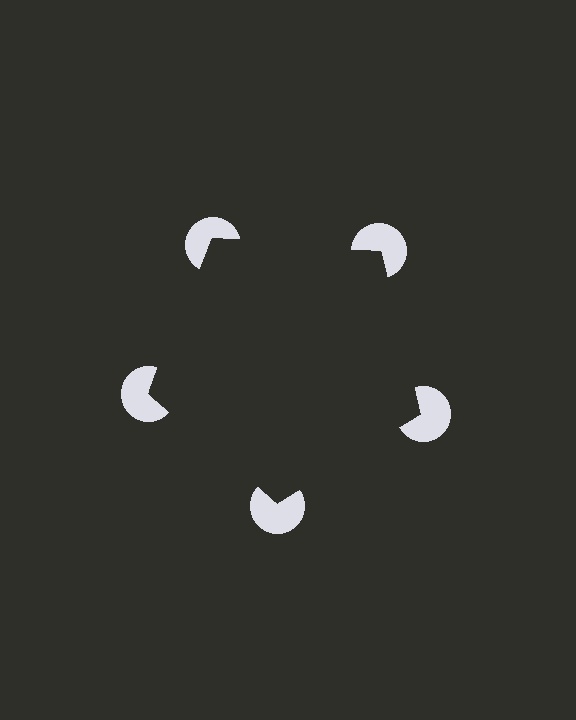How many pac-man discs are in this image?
There are 5 — one at each vertex of the illusory pentagon.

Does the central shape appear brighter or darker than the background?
It typically appears slightly darker than the background, even though no actual brightness change is drawn.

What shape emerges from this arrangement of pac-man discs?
An illusory pentagon — its edges are inferred from the aligned wedge cuts in the pac-man discs, not physically drawn.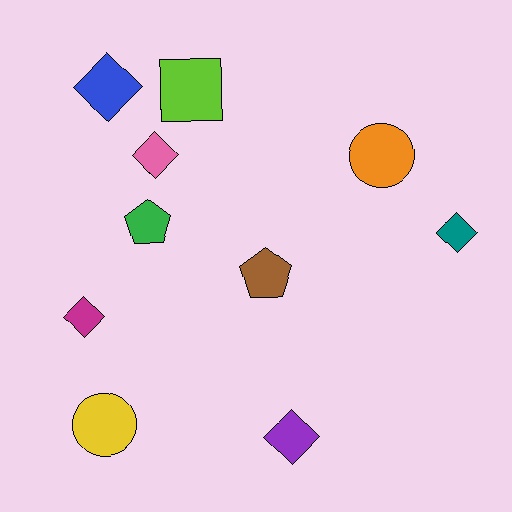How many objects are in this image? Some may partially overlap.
There are 10 objects.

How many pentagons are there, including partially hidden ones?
There are 2 pentagons.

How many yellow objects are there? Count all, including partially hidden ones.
There is 1 yellow object.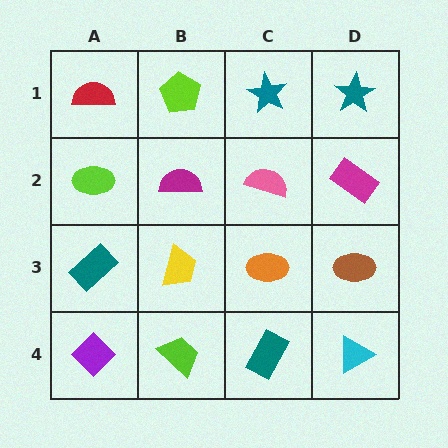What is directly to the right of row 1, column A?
A lime pentagon.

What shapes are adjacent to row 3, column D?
A magenta rectangle (row 2, column D), a cyan triangle (row 4, column D), an orange ellipse (row 3, column C).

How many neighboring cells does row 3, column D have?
3.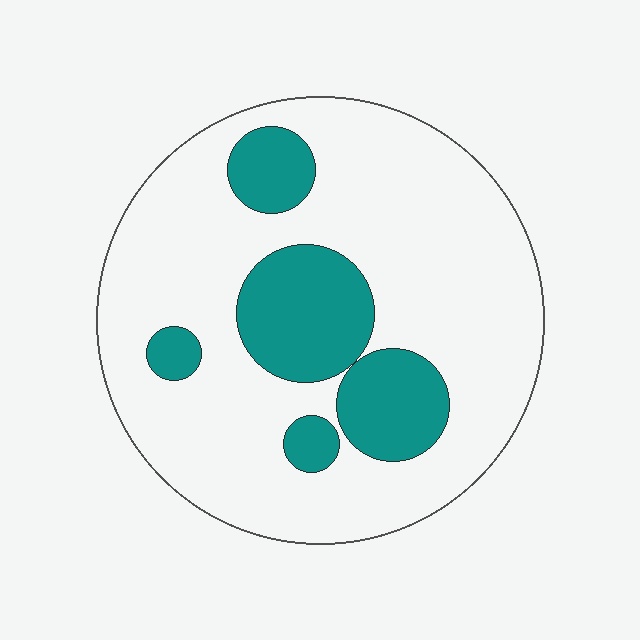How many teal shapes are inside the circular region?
5.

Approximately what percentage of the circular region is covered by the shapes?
Approximately 25%.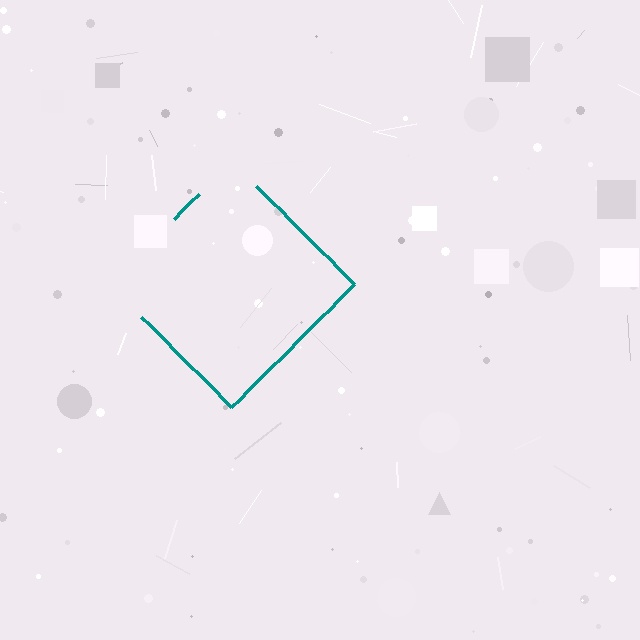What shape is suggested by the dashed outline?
The dashed outline suggests a diamond.